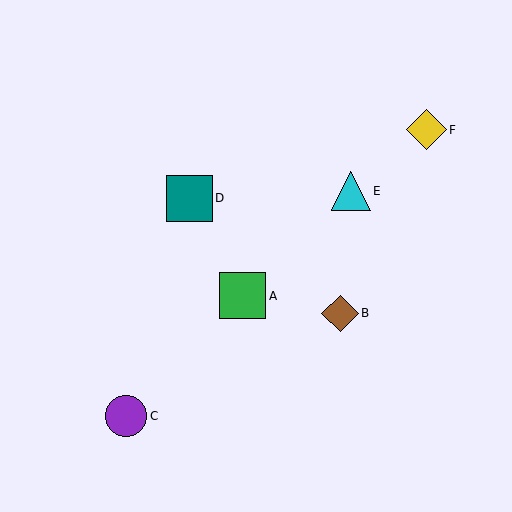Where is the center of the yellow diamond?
The center of the yellow diamond is at (426, 130).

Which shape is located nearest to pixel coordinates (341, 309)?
The brown diamond (labeled B) at (340, 313) is nearest to that location.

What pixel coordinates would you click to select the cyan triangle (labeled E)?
Click at (351, 191) to select the cyan triangle E.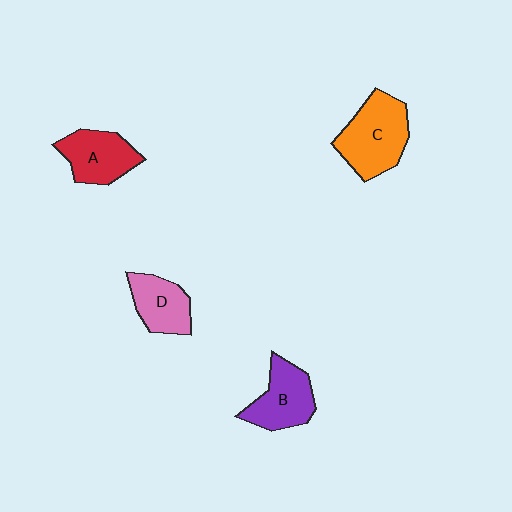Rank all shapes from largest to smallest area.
From largest to smallest: C (orange), B (purple), A (red), D (pink).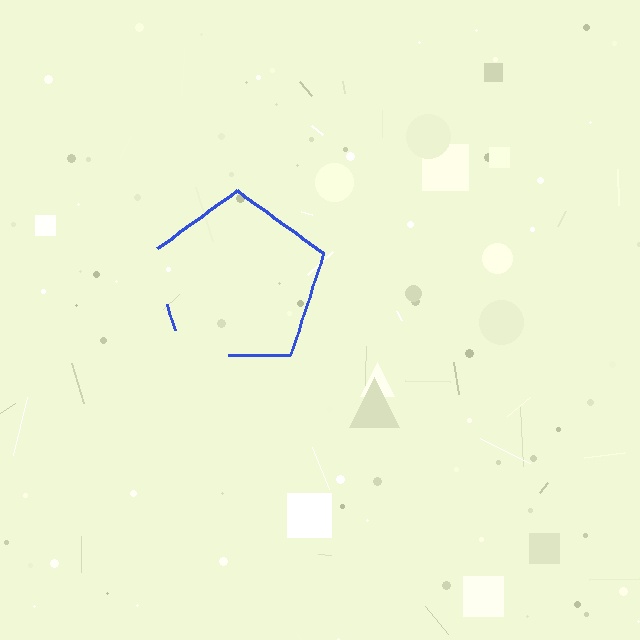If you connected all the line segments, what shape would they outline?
They would outline a pentagon.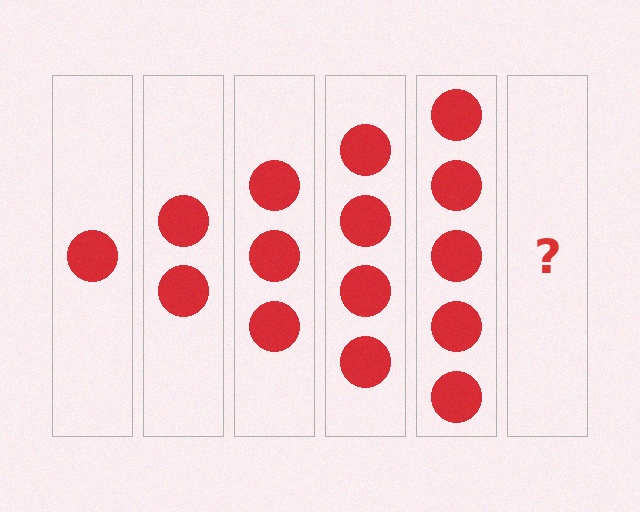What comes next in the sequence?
The next element should be 6 circles.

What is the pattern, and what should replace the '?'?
The pattern is that each step adds one more circle. The '?' should be 6 circles.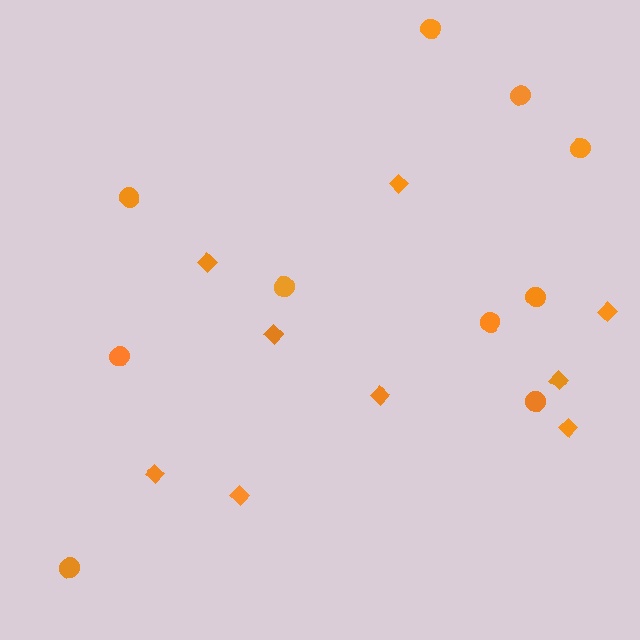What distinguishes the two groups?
There are 2 groups: one group of circles (10) and one group of diamonds (9).